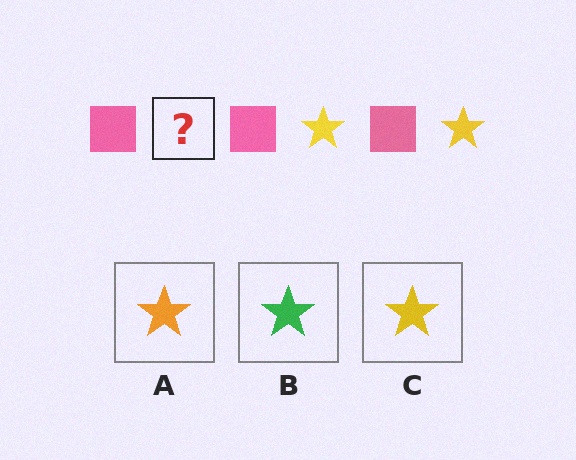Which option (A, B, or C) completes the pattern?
C.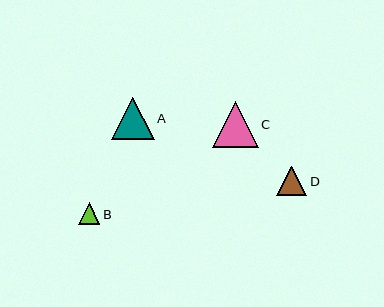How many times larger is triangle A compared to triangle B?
Triangle A is approximately 2.0 times the size of triangle B.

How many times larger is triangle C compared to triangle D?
Triangle C is approximately 1.5 times the size of triangle D.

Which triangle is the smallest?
Triangle B is the smallest with a size of approximately 22 pixels.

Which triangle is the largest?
Triangle C is the largest with a size of approximately 46 pixels.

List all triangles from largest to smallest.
From largest to smallest: C, A, D, B.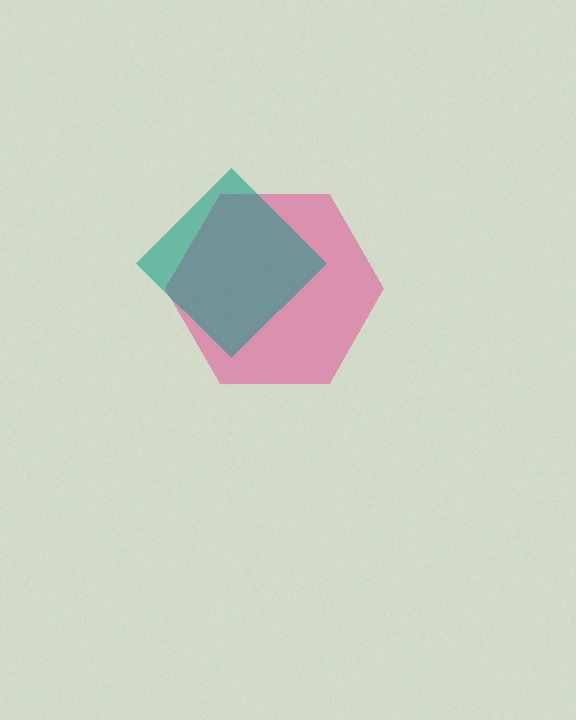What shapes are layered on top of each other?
The layered shapes are: a pink hexagon, a teal diamond.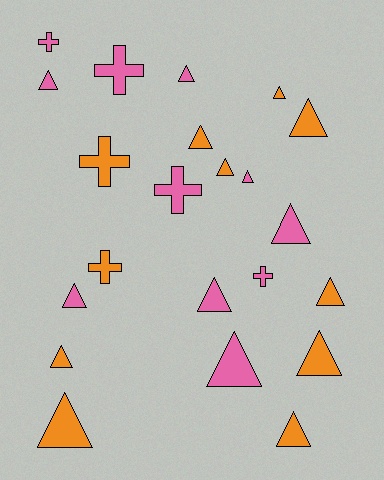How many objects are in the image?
There are 22 objects.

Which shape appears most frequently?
Triangle, with 16 objects.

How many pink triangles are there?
There are 7 pink triangles.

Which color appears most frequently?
Pink, with 11 objects.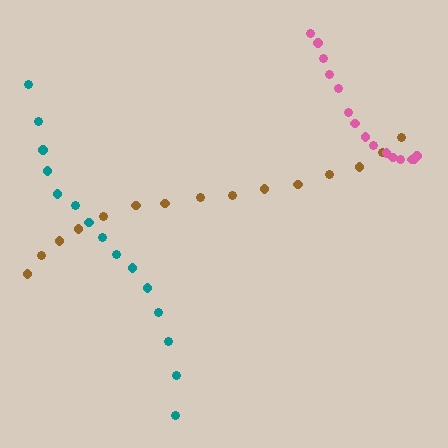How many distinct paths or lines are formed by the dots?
There are 3 distinct paths.